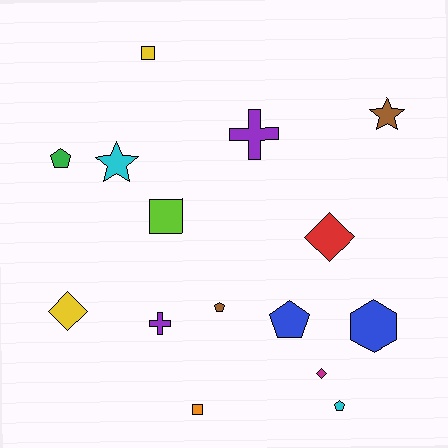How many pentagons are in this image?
There are 4 pentagons.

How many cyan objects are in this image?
There are 2 cyan objects.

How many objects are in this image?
There are 15 objects.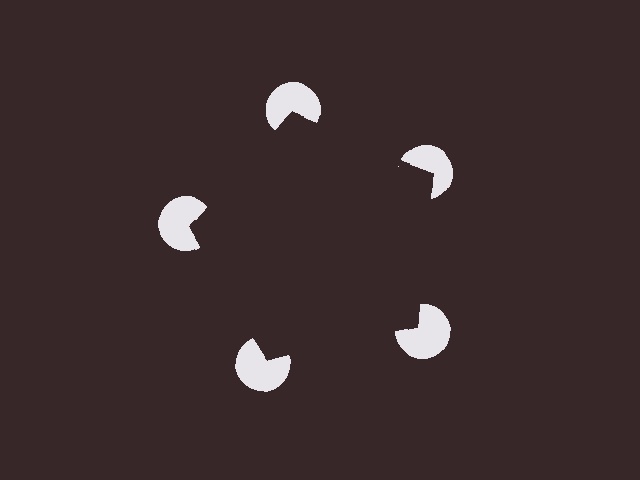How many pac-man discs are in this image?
There are 5 — one at each vertex of the illusory pentagon.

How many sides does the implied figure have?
5 sides.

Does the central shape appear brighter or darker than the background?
It typically appears slightly darker than the background, even though no actual brightness change is drawn.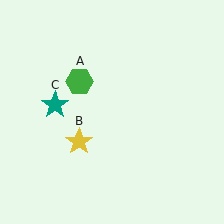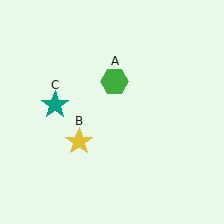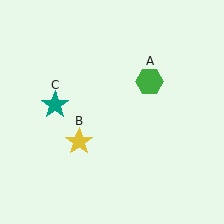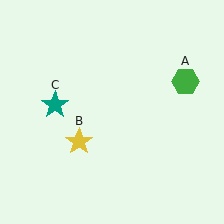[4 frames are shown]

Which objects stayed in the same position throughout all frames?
Yellow star (object B) and teal star (object C) remained stationary.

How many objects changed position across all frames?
1 object changed position: green hexagon (object A).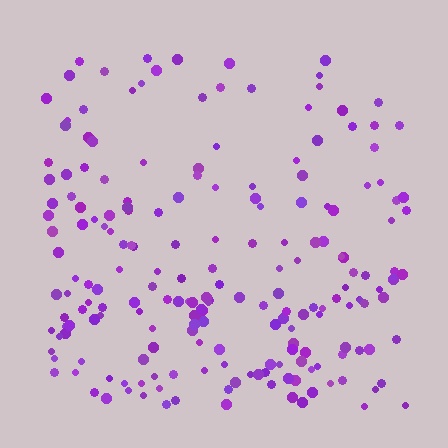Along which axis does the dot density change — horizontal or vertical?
Vertical.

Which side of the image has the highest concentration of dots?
The bottom.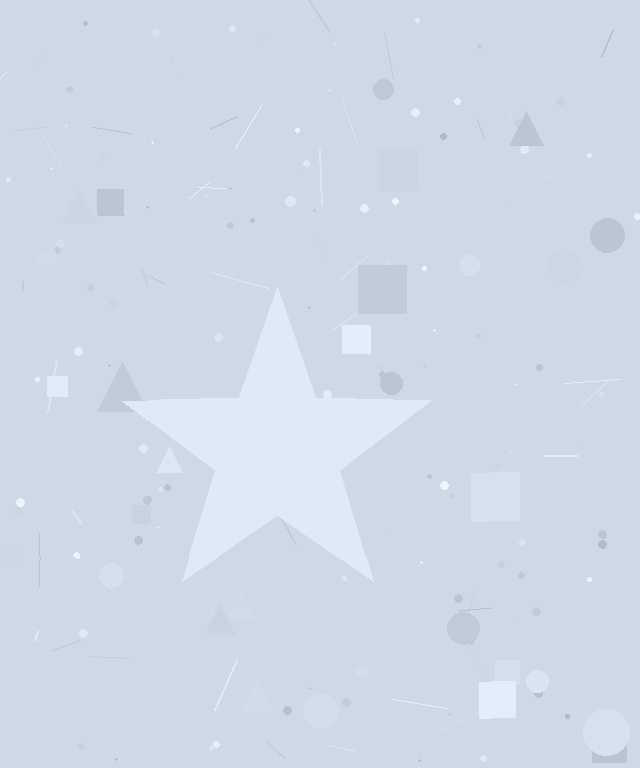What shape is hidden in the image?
A star is hidden in the image.